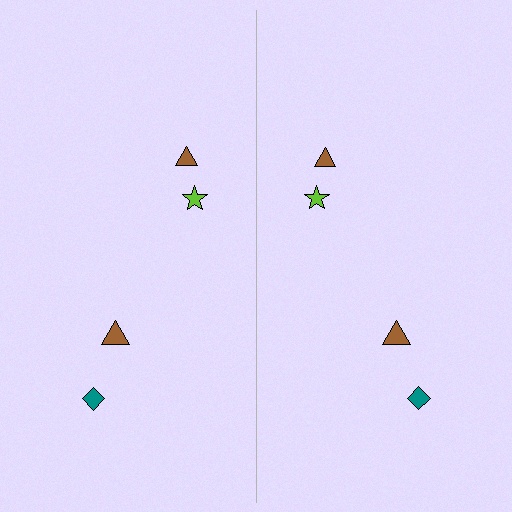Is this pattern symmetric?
Yes, this pattern has bilateral (reflection) symmetry.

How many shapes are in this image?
There are 8 shapes in this image.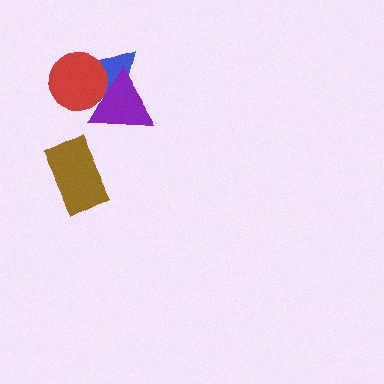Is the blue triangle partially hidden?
Yes, it is partially covered by another shape.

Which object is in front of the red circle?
The purple triangle is in front of the red circle.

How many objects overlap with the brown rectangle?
0 objects overlap with the brown rectangle.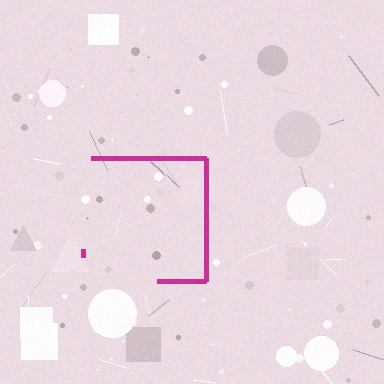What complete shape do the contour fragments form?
The contour fragments form a square.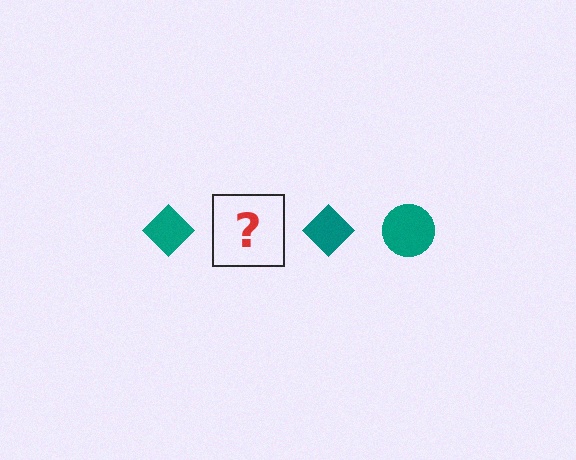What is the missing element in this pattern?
The missing element is a teal circle.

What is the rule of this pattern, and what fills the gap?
The rule is that the pattern cycles through diamond, circle shapes in teal. The gap should be filled with a teal circle.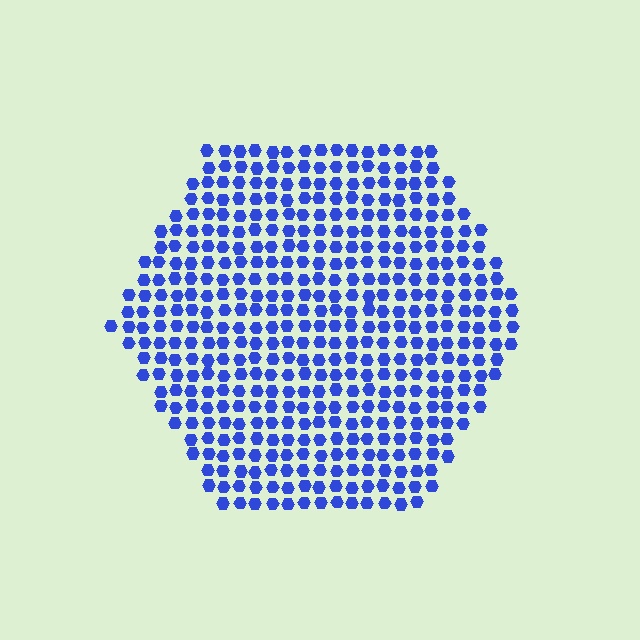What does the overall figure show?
The overall figure shows a hexagon.